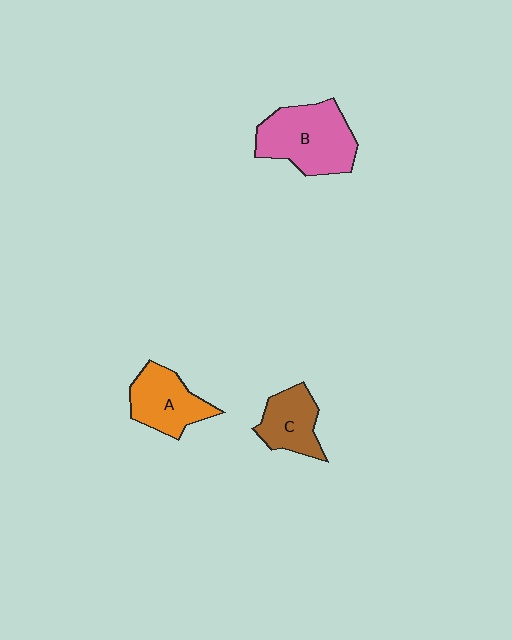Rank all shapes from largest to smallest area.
From largest to smallest: B (pink), A (orange), C (brown).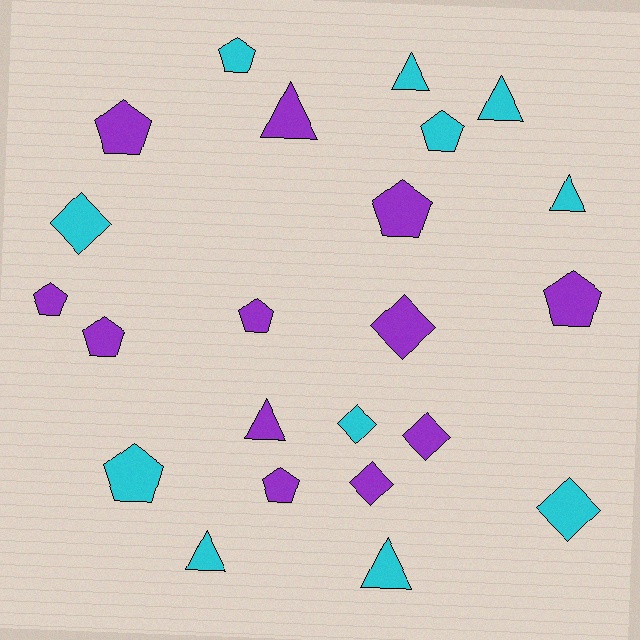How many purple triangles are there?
There are 2 purple triangles.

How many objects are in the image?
There are 23 objects.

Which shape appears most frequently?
Pentagon, with 10 objects.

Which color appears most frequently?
Purple, with 12 objects.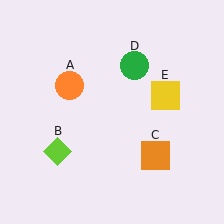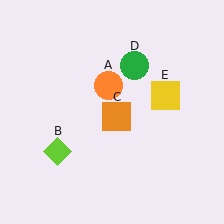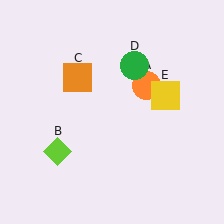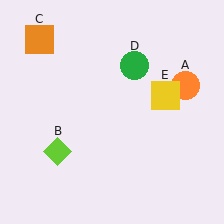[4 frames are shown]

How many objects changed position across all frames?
2 objects changed position: orange circle (object A), orange square (object C).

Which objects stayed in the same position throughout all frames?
Lime diamond (object B) and green circle (object D) and yellow square (object E) remained stationary.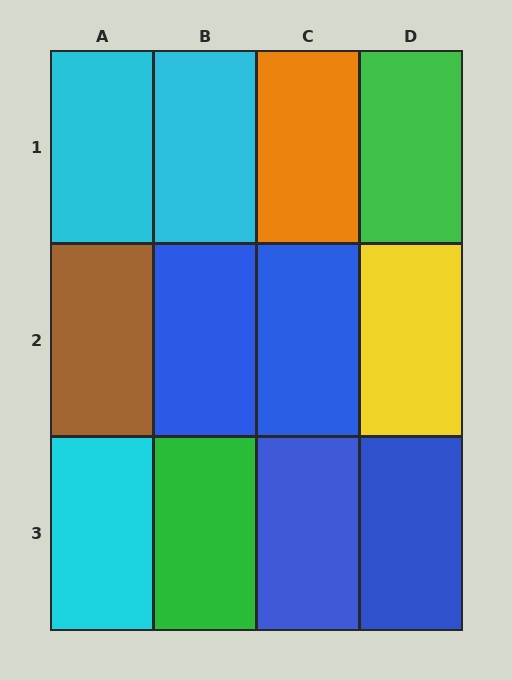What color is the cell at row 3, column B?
Green.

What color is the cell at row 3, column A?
Cyan.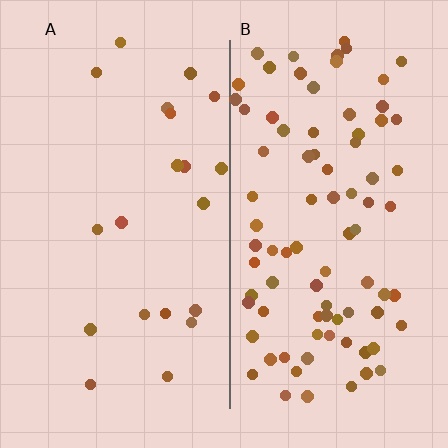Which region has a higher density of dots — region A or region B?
B (the right).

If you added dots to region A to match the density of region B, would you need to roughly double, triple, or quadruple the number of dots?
Approximately quadruple.